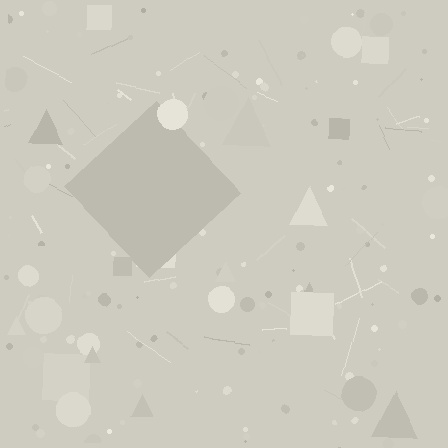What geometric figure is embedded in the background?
A diamond is embedded in the background.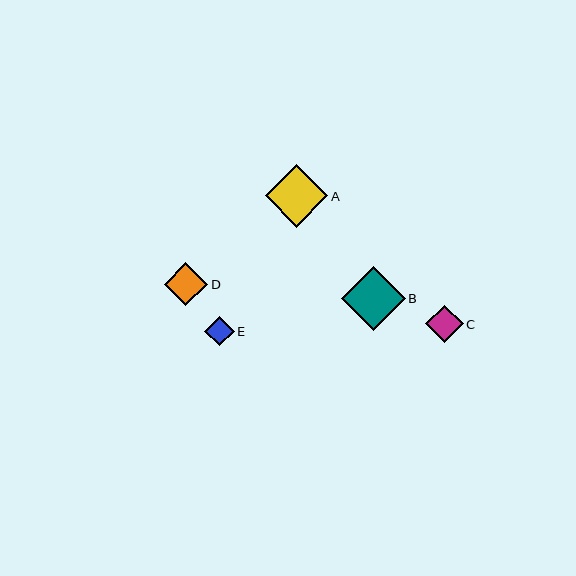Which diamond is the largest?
Diamond B is the largest with a size of approximately 64 pixels.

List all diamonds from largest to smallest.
From largest to smallest: B, A, D, C, E.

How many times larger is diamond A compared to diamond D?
Diamond A is approximately 1.4 times the size of diamond D.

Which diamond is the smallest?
Diamond E is the smallest with a size of approximately 30 pixels.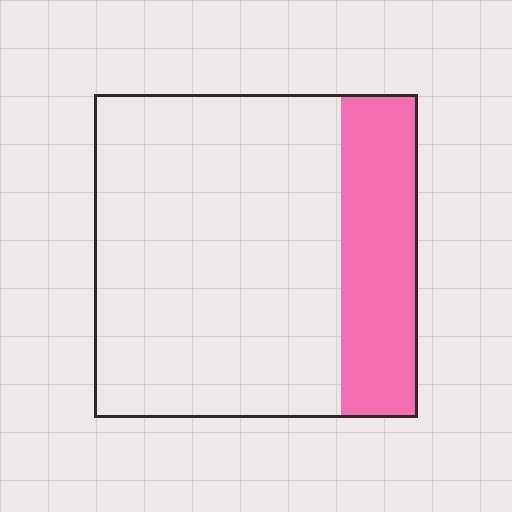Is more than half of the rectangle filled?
No.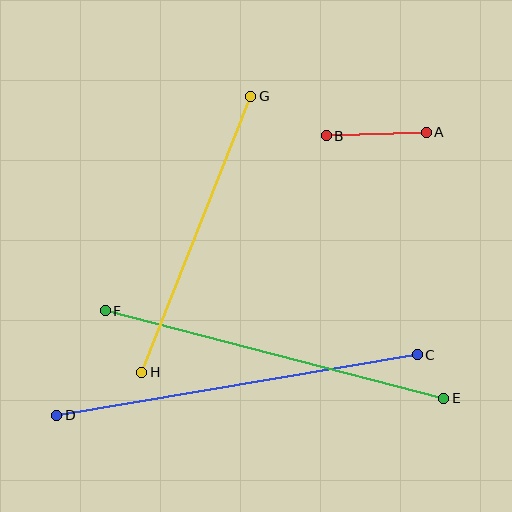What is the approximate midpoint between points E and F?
The midpoint is at approximately (274, 354) pixels.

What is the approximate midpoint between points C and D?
The midpoint is at approximately (237, 385) pixels.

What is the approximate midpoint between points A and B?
The midpoint is at approximately (376, 134) pixels.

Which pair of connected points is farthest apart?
Points C and D are farthest apart.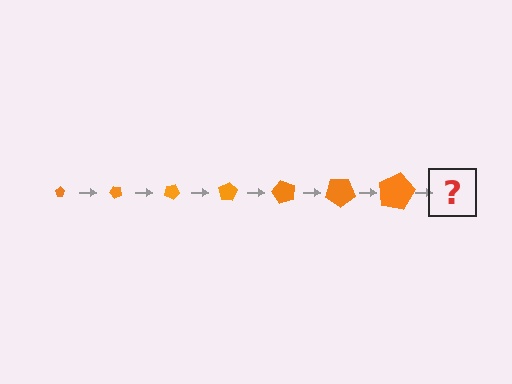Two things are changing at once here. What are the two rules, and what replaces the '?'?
The two rules are that the pentagon grows larger each step and it rotates 50 degrees each step. The '?' should be a pentagon, larger than the previous one and rotated 350 degrees from the start.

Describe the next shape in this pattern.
It should be a pentagon, larger than the previous one and rotated 350 degrees from the start.